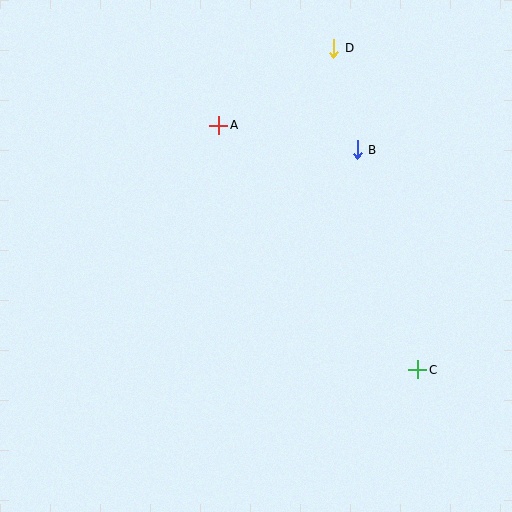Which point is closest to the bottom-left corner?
Point C is closest to the bottom-left corner.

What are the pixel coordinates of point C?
Point C is at (418, 370).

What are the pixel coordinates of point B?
Point B is at (357, 150).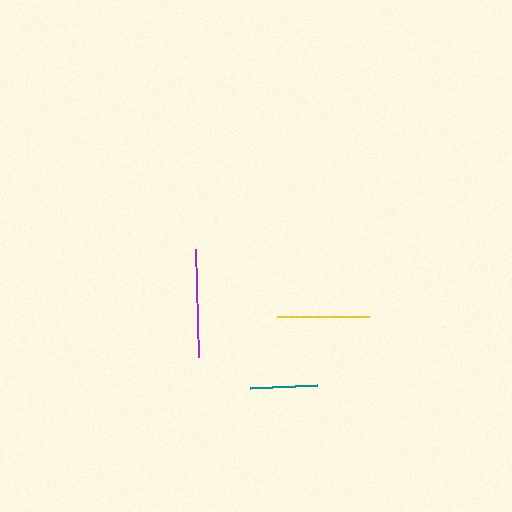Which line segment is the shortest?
The teal line is the shortest at approximately 67 pixels.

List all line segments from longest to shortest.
From longest to shortest: purple, yellow, teal.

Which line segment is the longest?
The purple line is the longest at approximately 109 pixels.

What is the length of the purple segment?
The purple segment is approximately 109 pixels long.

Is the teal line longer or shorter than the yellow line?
The yellow line is longer than the teal line.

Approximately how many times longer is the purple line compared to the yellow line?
The purple line is approximately 1.2 times the length of the yellow line.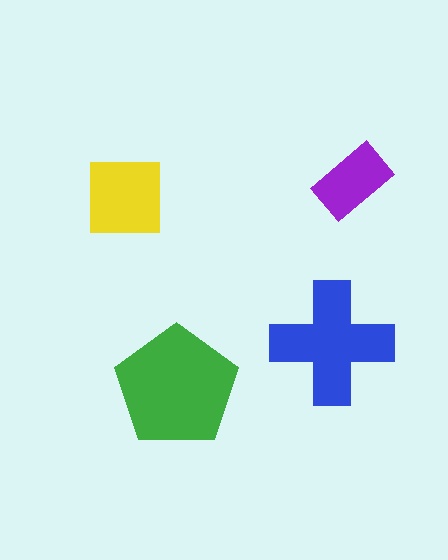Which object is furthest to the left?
The yellow square is leftmost.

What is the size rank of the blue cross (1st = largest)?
2nd.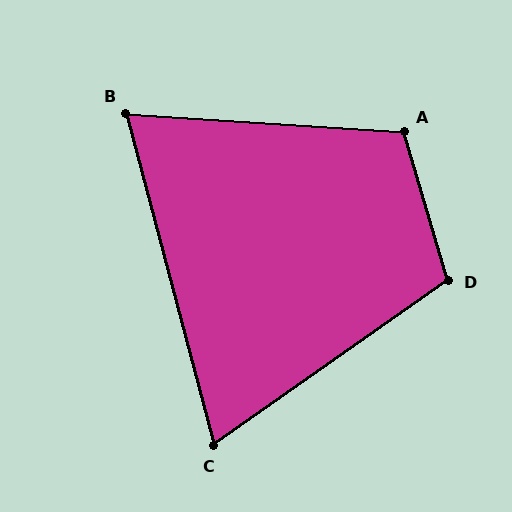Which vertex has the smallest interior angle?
C, at approximately 70 degrees.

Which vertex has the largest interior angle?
A, at approximately 110 degrees.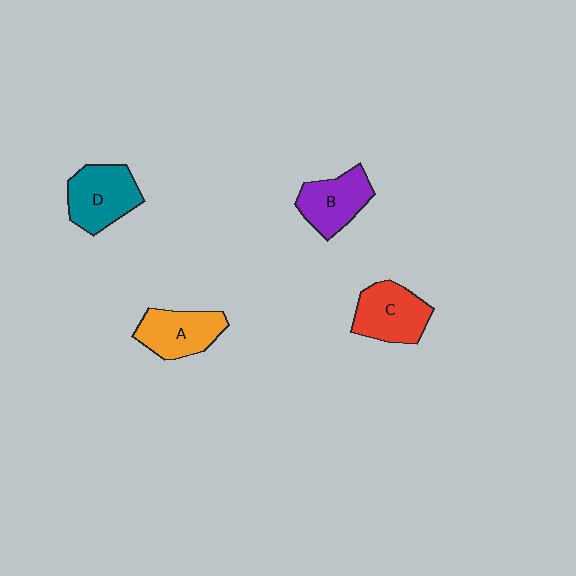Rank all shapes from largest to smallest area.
From largest to smallest: D (teal), C (red), A (orange), B (purple).